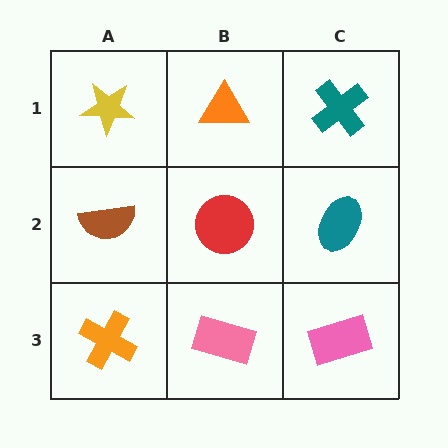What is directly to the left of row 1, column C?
An orange triangle.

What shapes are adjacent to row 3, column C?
A teal ellipse (row 2, column C), a pink rectangle (row 3, column B).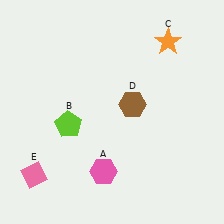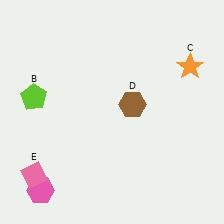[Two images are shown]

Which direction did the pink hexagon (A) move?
The pink hexagon (A) moved left.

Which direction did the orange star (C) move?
The orange star (C) moved down.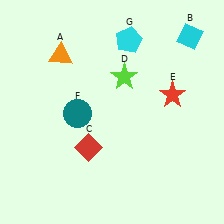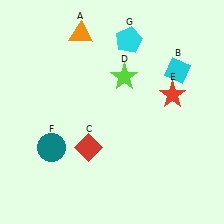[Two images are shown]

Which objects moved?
The objects that moved are: the orange triangle (A), the cyan diamond (B), the teal circle (F).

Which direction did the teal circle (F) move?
The teal circle (F) moved down.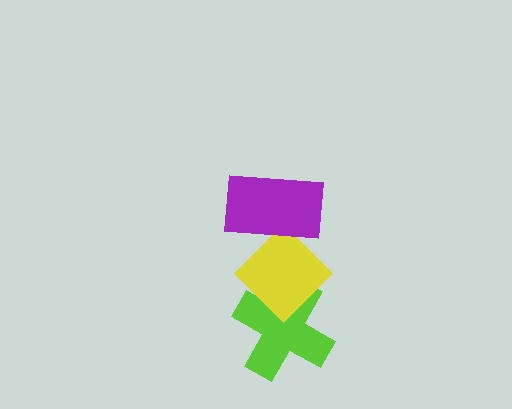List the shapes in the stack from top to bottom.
From top to bottom: the purple rectangle, the yellow diamond, the lime cross.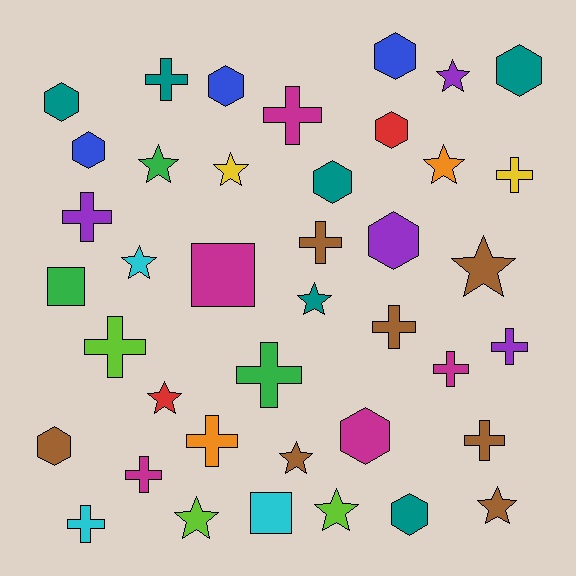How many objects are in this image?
There are 40 objects.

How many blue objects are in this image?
There are 3 blue objects.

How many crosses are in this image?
There are 14 crosses.